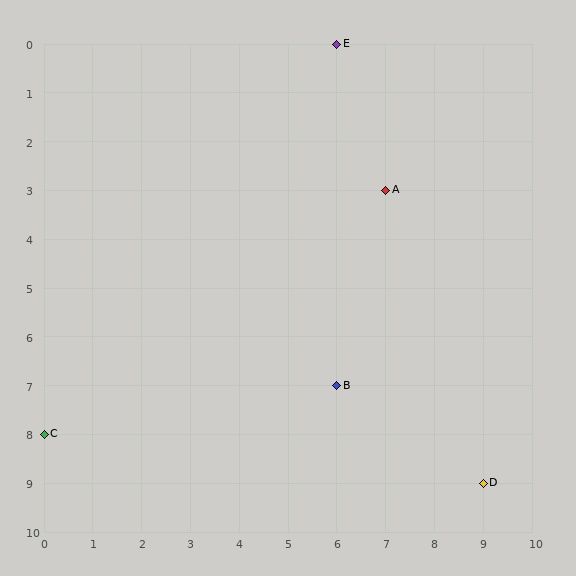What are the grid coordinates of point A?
Point A is at grid coordinates (7, 3).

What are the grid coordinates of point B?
Point B is at grid coordinates (6, 7).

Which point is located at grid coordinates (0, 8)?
Point C is at (0, 8).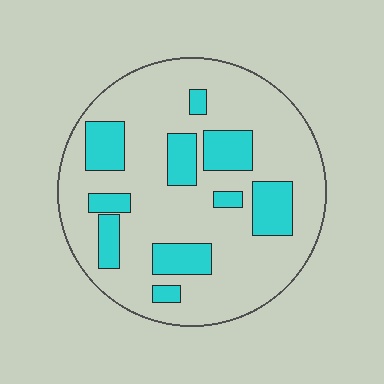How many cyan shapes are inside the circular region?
10.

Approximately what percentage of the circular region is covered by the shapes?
Approximately 25%.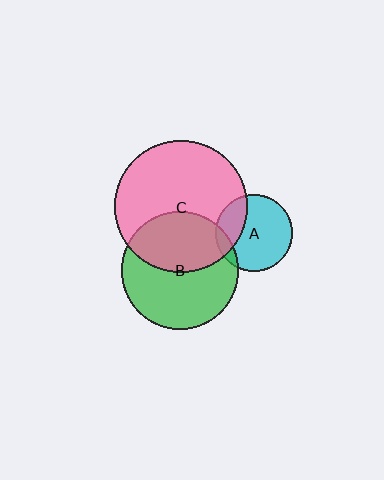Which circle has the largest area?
Circle C (pink).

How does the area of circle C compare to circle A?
Approximately 2.9 times.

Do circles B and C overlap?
Yes.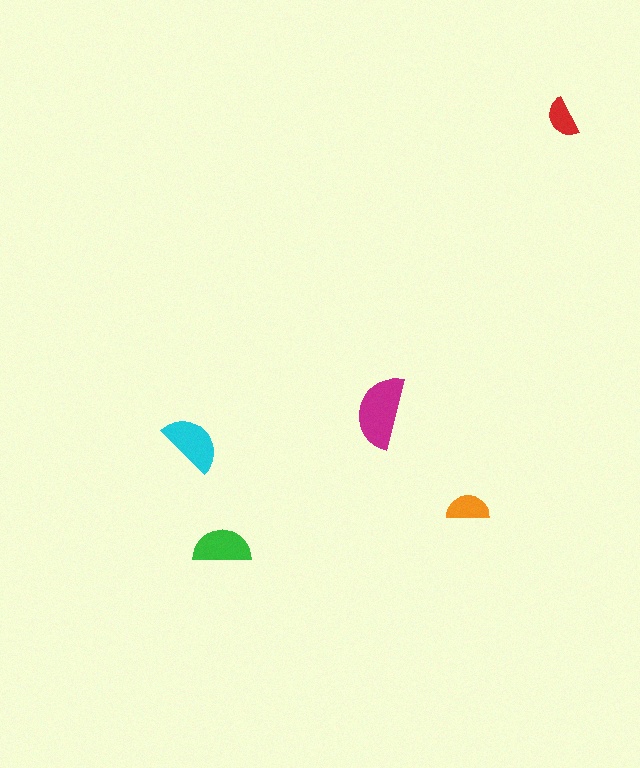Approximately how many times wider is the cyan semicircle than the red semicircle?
About 1.5 times wider.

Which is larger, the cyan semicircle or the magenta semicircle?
The magenta one.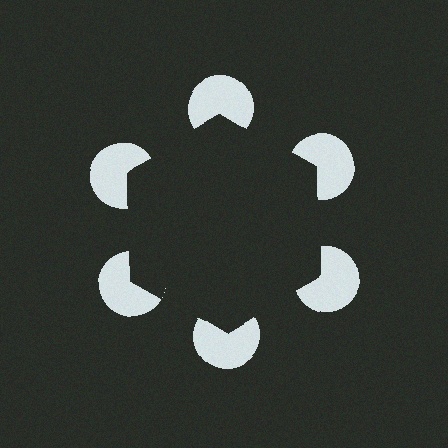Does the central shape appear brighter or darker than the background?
It typically appears slightly darker than the background, even though no actual brightness change is drawn.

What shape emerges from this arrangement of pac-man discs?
An illusory hexagon — its edges are inferred from the aligned wedge cuts in the pac-man discs, not physically drawn.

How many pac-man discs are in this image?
There are 6 — one at each vertex of the illusory hexagon.